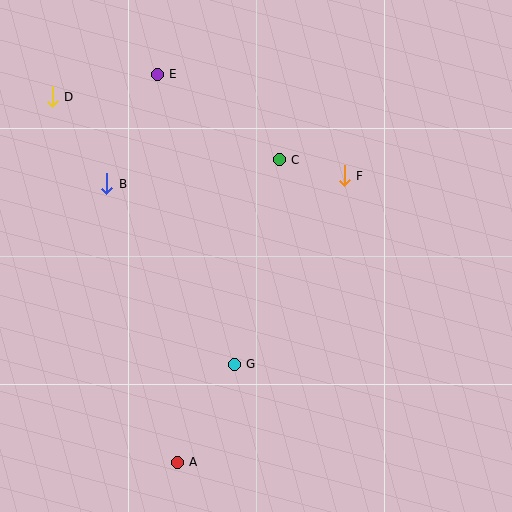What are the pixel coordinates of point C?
Point C is at (279, 160).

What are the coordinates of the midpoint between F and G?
The midpoint between F and G is at (289, 270).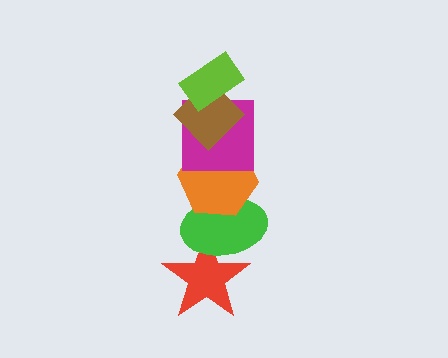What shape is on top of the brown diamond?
The lime rectangle is on top of the brown diamond.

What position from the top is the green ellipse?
The green ellipse is 5th from the top.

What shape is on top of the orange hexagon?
The magenta square is on top of the orange hexagon.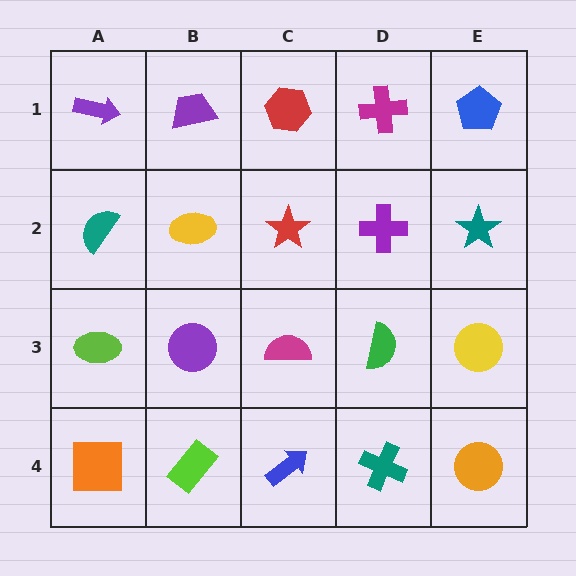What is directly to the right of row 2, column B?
A red star.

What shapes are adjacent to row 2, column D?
A magenta cross (row 1, column D), a green semicircle (row 3, column D), a red star (row 2, column C), a teal star (row 2, column E).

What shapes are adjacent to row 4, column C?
A magenta semicircle (row 3, column C), a lime rectangle (row 4, column B), a teal cross (row 4, column D).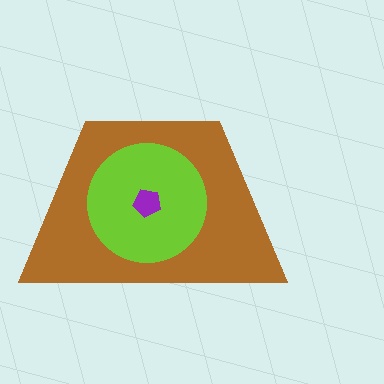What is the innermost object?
The purple pentagon.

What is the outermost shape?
The brown trapezoid.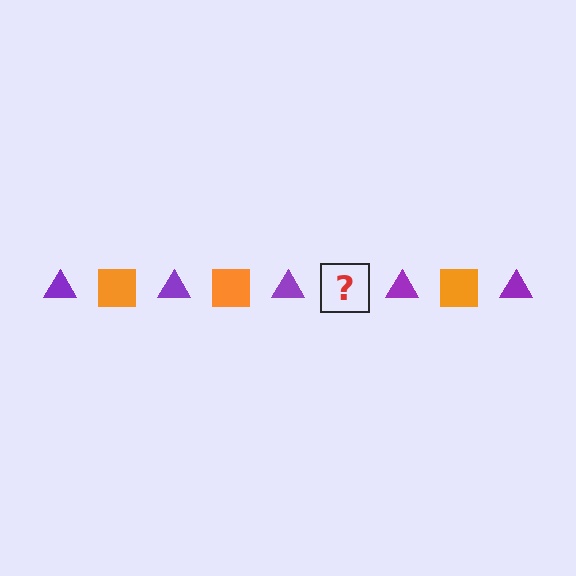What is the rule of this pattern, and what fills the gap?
The rule is that the pattern alternates between purple triangle and orange square. The gap should be filled with an orange square.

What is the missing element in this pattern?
The missing element is an orange square.